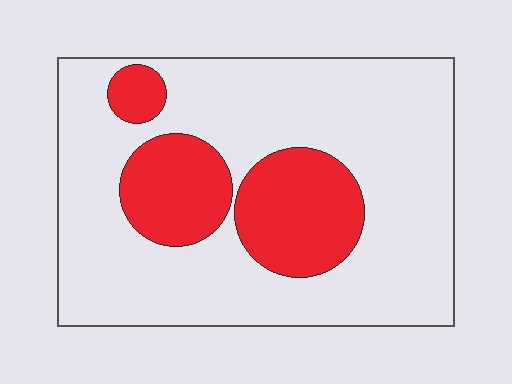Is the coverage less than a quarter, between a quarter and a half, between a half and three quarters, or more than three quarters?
Less than a quarter.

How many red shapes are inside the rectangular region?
3.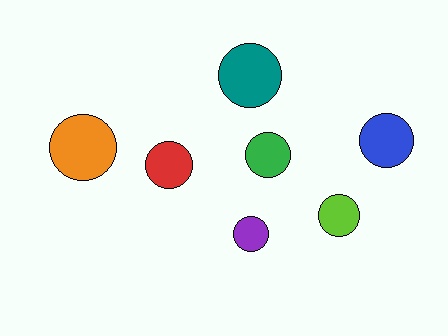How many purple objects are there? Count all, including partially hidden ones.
There is 1 purple object.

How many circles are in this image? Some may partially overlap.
There are 7 circles.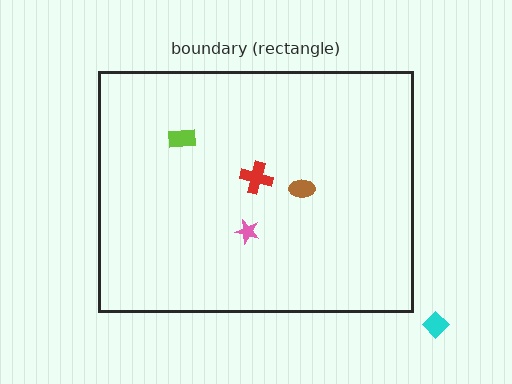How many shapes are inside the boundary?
4 inside, 1 outside.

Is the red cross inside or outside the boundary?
Inside.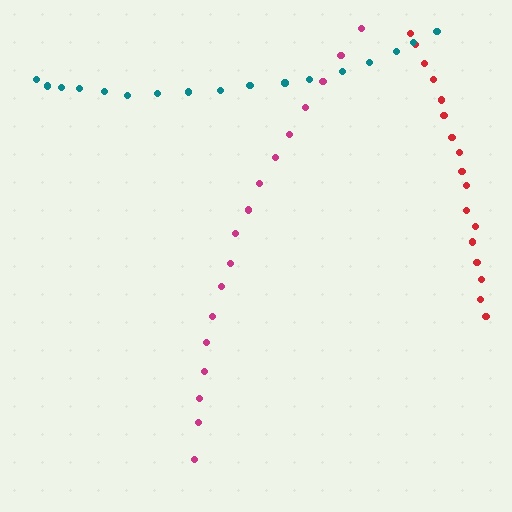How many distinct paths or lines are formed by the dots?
There are 3 distinct paths.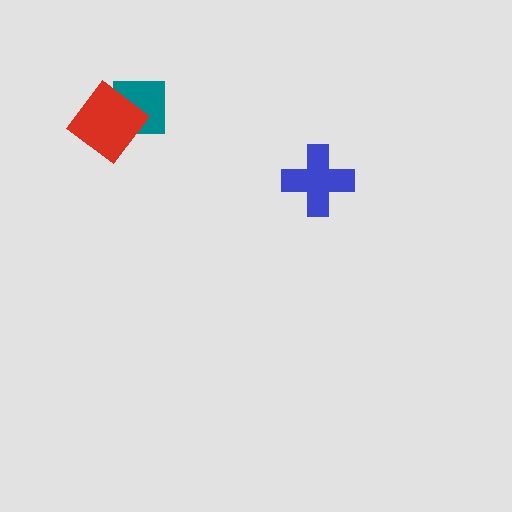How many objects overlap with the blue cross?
0 objects overlap with the blue cross.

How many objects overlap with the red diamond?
1 object overlaps with the red diamond.